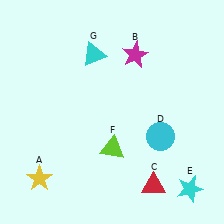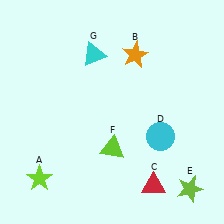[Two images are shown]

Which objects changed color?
A changed from yellow to lime. B changed from magenta to orange. E changed from cyan to lime.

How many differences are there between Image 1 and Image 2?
There are 3 differences between the two images.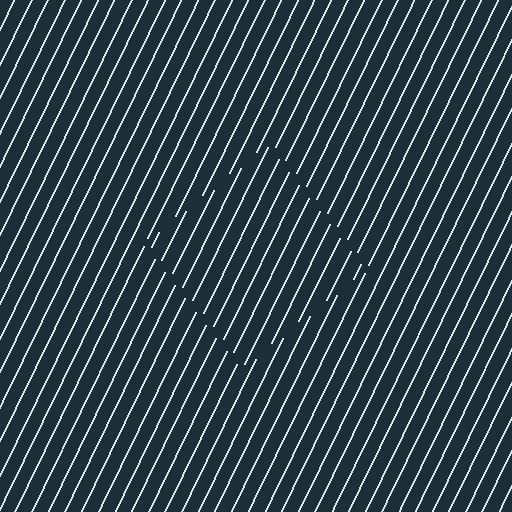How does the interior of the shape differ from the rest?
The interior of the shape contains the same grating, shifted by half a period — the contour is defined by the phase discontinuity where line-ends from the inner and outer gratings abut.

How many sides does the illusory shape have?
4 sides — the line-ends trace a square.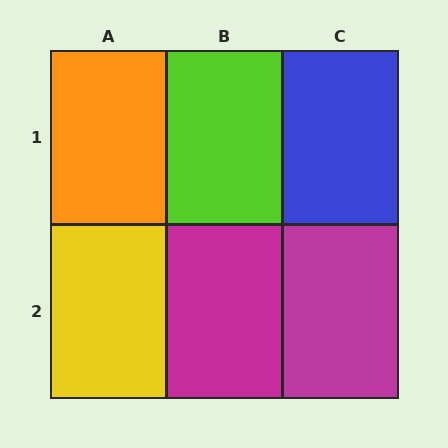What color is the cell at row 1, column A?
Orange.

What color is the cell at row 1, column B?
Lime.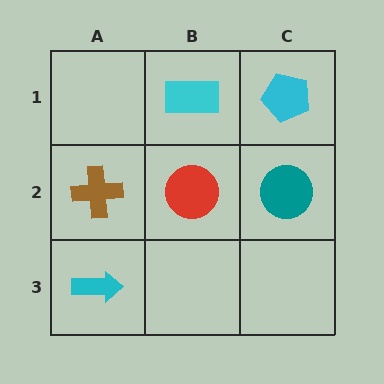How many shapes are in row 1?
2 shapes.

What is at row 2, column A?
A brown cross.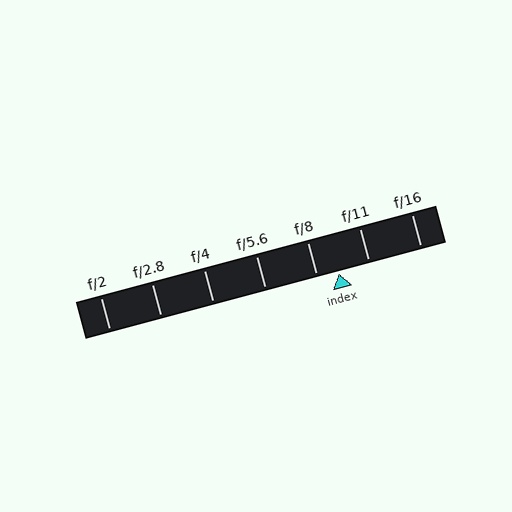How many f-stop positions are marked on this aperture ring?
There are 7 f-stop positions marked.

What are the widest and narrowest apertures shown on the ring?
The widest aperture shown is f/2 and the narrowest is f/16.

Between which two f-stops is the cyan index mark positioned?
The index mark is between f/8 and f/11.